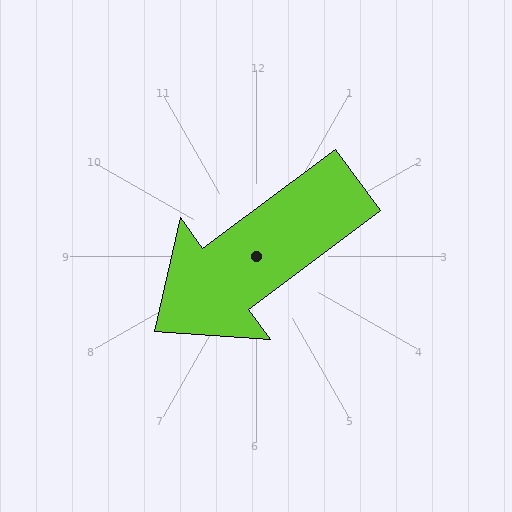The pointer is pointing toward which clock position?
Roughly 8 o'clock.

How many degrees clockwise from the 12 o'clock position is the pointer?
Approximately 233 degrees.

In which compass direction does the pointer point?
Southwest.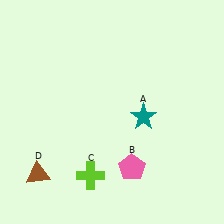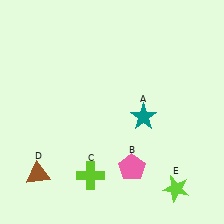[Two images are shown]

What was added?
A lime star (E) was added in Image 2.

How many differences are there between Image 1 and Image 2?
There is 1 difference between the two images.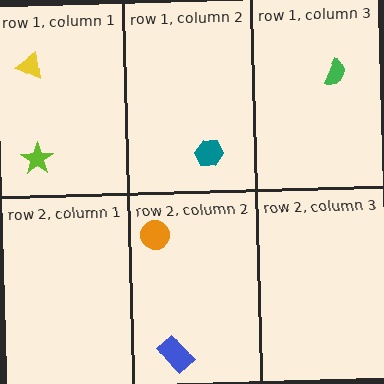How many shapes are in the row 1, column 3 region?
1.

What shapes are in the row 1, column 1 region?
The yellow triangle, the lime star.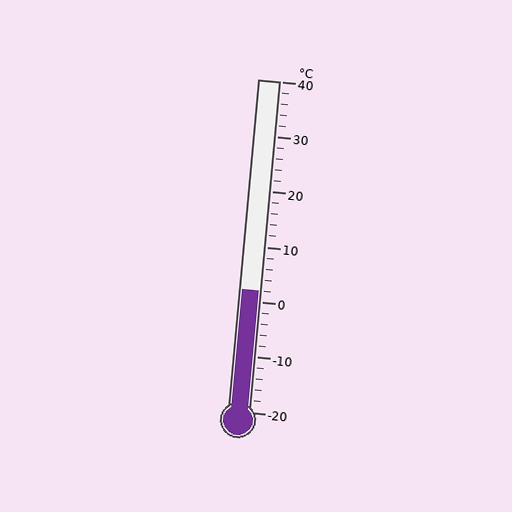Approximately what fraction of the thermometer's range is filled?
The thermometer is filled to approximately 35% of its range.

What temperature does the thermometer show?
The thermometer shows approximately 2°C.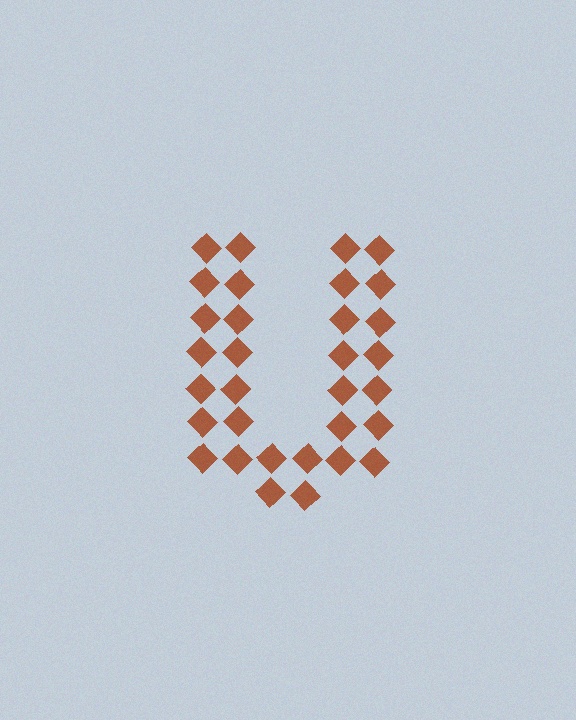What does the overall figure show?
The overall figure shows the letter U.